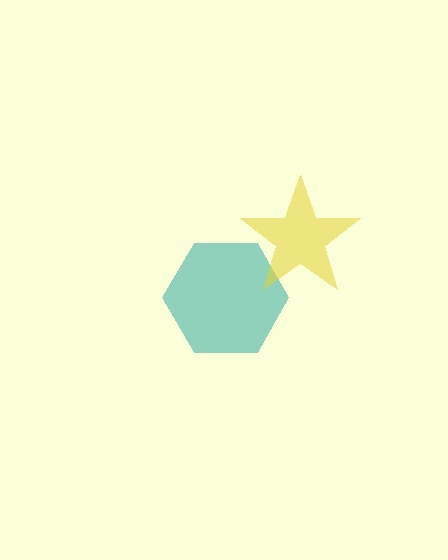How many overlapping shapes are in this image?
There are 2 overlapping shapes in the image.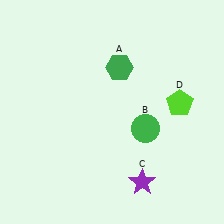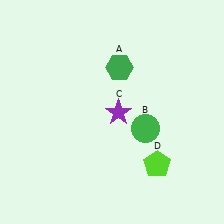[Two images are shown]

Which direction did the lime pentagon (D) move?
The lime pentagon (D) moved down.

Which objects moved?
The objects that moved are: the purple star (C), the lime pentagon (D).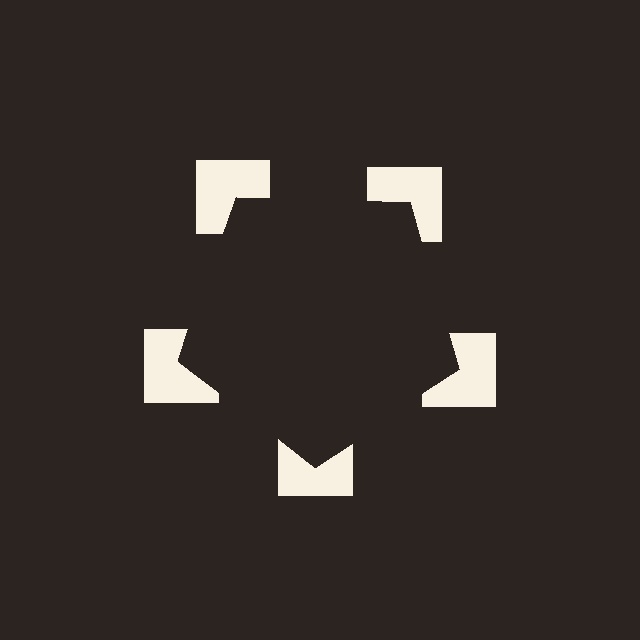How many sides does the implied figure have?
5 sides.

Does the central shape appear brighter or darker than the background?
It typically appears slightly darker than the background, even though no actual brightness change is drawn.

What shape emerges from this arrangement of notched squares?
An illusory pentagon — its edges are inferred from the aligned wedge cuts in the notched squares, not physically drawn.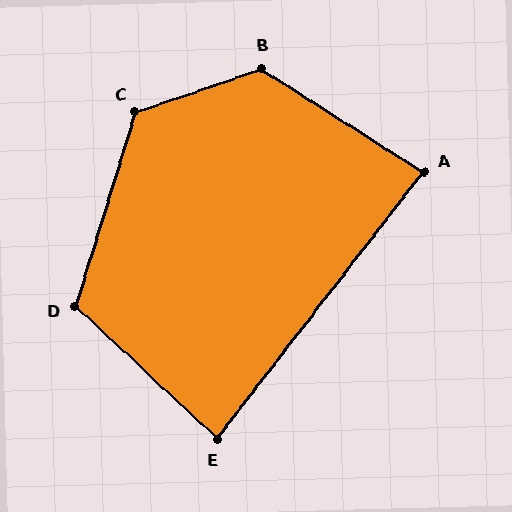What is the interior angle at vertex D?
Approximately 116 degrees (obtuse).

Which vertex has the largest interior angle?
B, at approximately 128 degrees.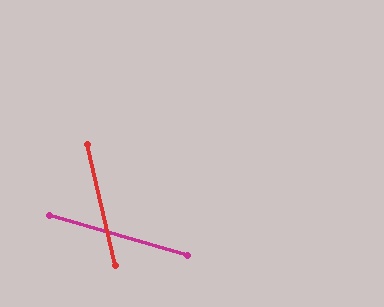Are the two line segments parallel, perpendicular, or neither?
Neither parallel nor perpendicular — they differ by about 61°.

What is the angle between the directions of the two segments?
Approximately 61 degrees.